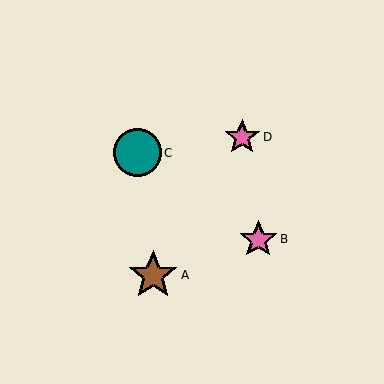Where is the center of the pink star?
The center of the pink star is at (242, 137).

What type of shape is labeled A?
Shape A is a brown star.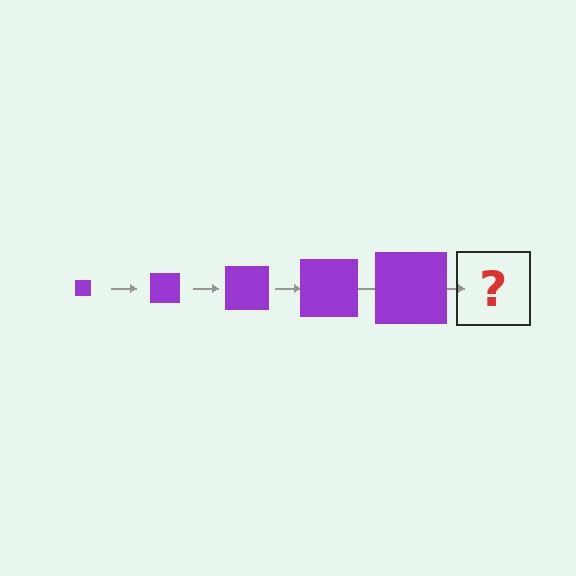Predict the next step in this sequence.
The next step is a purple square, larger than the previous one.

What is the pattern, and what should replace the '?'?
The pattern is that the square gets progressively larger each step. The '?' should be a purple square, larger than the previous one.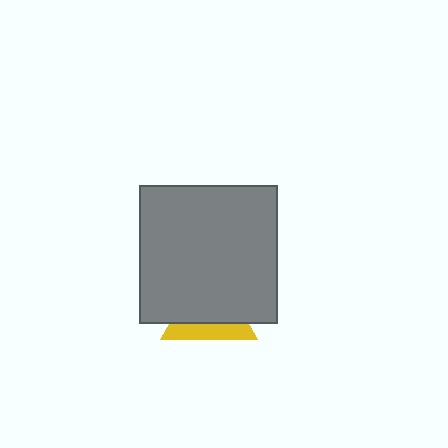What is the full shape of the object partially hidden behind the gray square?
The partially hidden object is a yellow triangle.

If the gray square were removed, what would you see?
You would see the complete yellow triangle.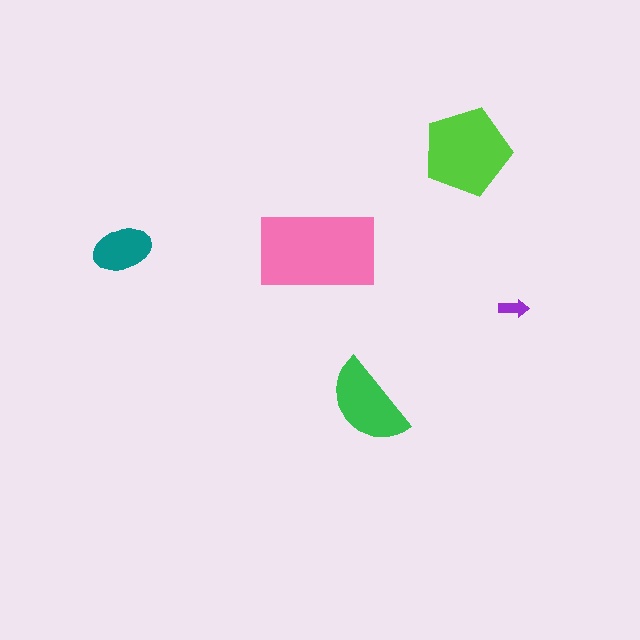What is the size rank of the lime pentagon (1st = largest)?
2nd.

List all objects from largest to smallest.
The pink rectangle, the lime pentagon, the green semicircle, the teal ellipse, the purple arrow.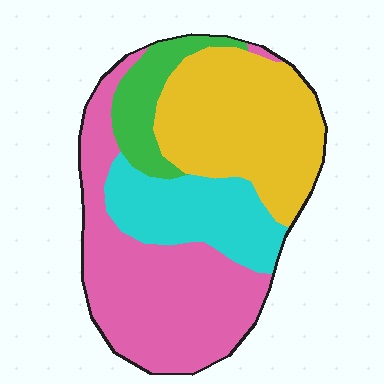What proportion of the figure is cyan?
Cyan takes up less than a quarter of the figure.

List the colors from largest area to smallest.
From largest to smallest: pink, yellow, cyan, green.